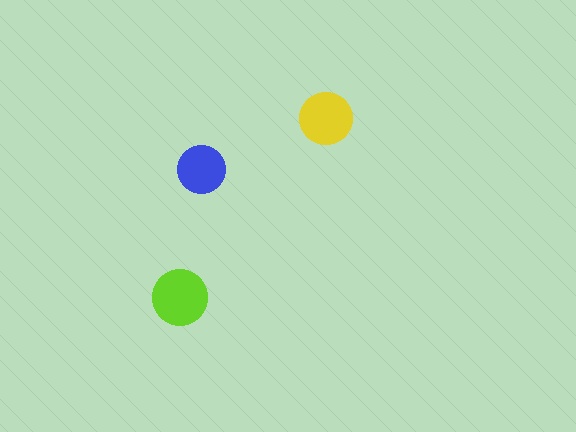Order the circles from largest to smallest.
the lime one, the yellow one, the blue one.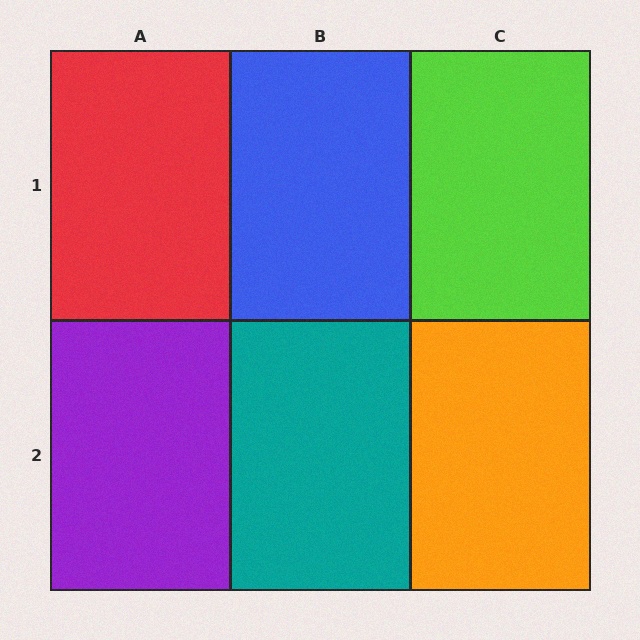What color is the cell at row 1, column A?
Red.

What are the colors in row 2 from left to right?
Purple, teal, orange.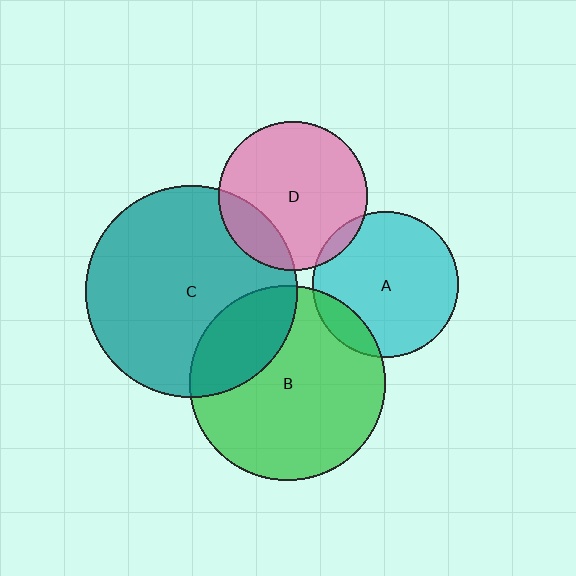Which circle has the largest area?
Circle C (teal).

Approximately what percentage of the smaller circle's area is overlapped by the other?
Approximately 25%.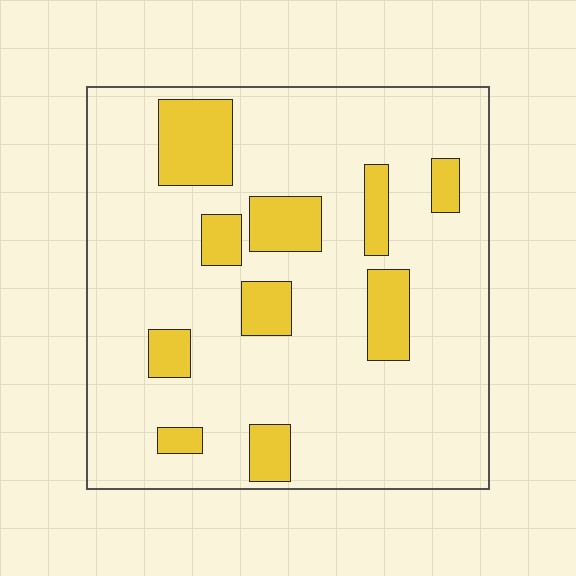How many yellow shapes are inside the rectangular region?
10.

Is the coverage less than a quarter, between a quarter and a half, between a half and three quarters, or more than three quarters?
Less than a quarter.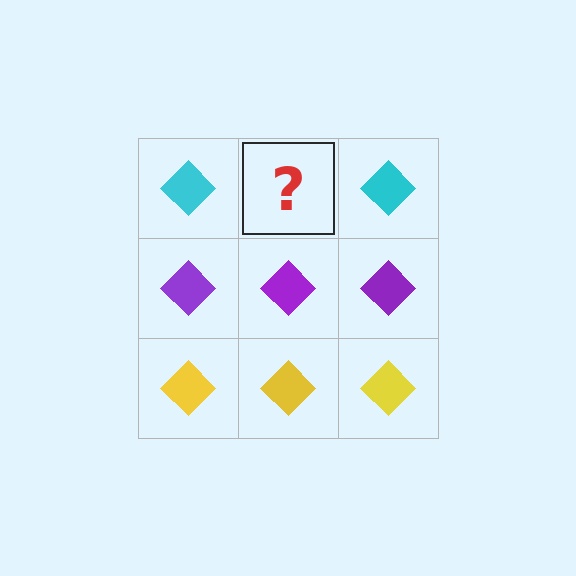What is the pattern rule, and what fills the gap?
The rule is that each row has a consistent color. The gap should be filled with a cyan diamond.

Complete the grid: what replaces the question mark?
The question mark should be replaced with a cyan diamond.